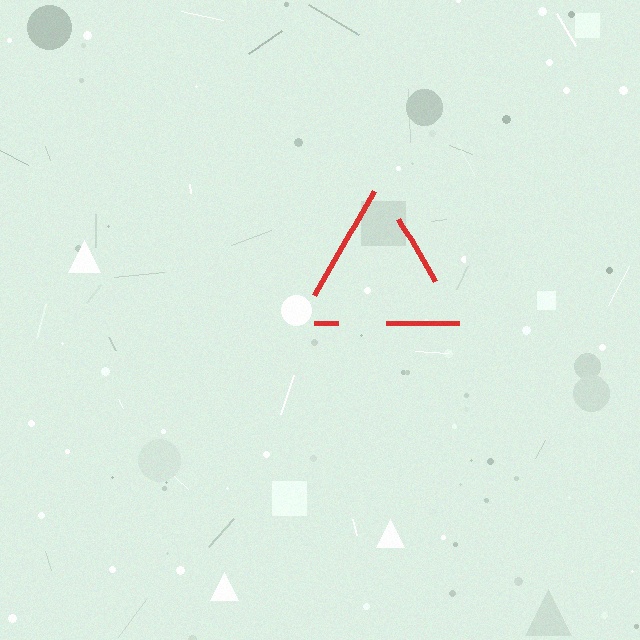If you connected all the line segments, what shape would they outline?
They would outline a triangle.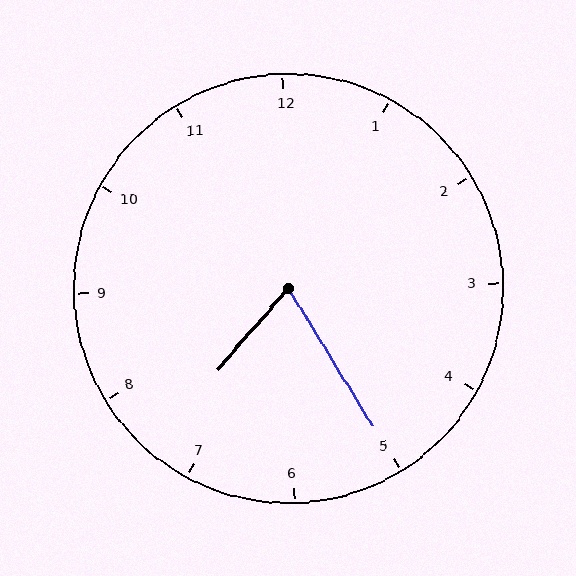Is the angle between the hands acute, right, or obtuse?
It is acute.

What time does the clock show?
7:25.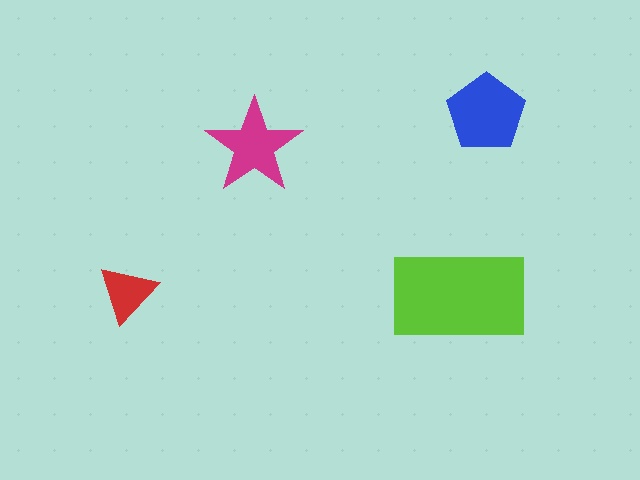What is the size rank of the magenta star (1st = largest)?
3rd.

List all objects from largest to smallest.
The lime rectangle, the blue pentagon, the magenta star, the red triangle.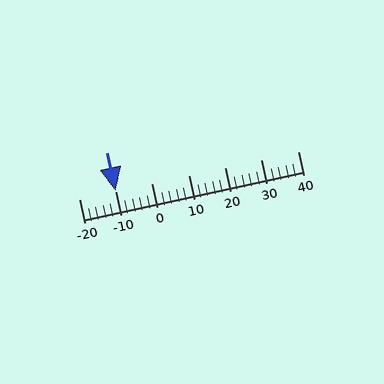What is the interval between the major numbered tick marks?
The major tick marks are spaced 10 units apart.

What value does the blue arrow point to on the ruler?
The blue arrow points to approximately -10.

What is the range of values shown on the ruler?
The ruler shows values from -20 to 40.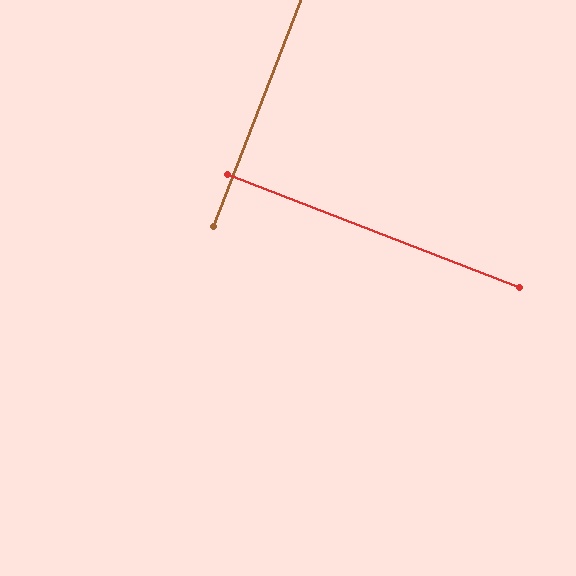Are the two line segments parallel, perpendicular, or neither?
Perpendicular — they meet at approximately 90°.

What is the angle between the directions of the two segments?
Approximately 90 degrees.